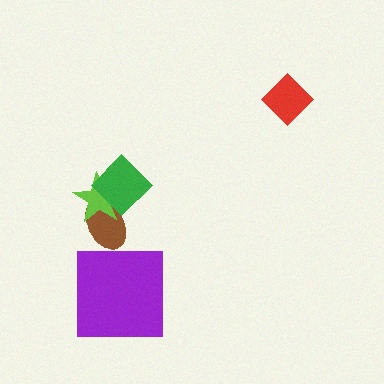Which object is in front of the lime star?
The green diamond is in front of the lime star.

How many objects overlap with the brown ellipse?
2 objects overlap with the brown ellipse.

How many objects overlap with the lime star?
2 objects overlap with the lime star.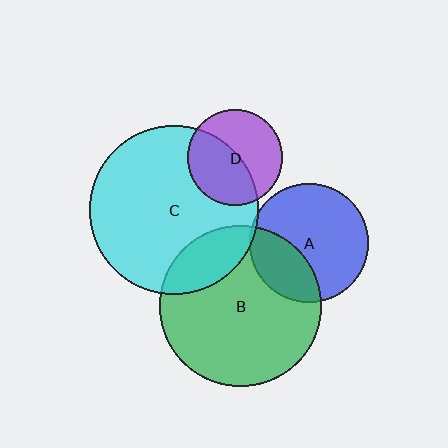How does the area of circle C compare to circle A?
Approximately 2.0 times.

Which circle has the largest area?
Circle C (cyan).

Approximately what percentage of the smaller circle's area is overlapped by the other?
Approximately 5%.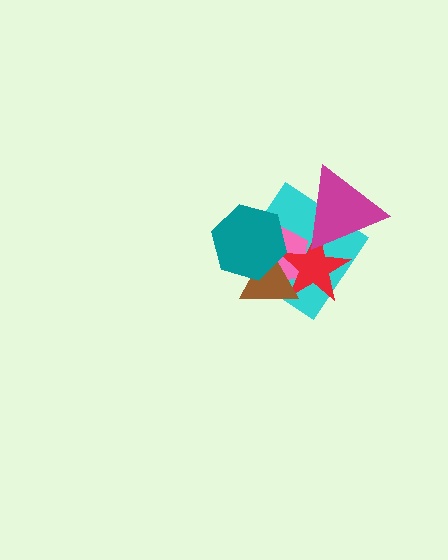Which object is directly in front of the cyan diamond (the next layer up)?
The pink pentagon is directly in front of the cyan diamond.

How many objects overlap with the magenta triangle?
2 objects overlap with the magenta triangle.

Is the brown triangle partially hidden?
Yes, it is partially covered by another shape.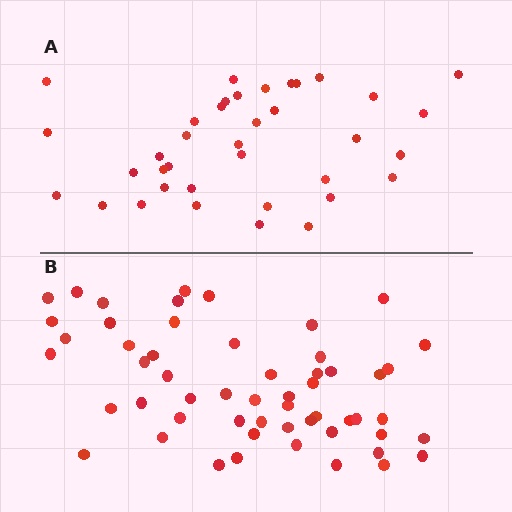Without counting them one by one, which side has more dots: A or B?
Region B (the bottom region) has more dots.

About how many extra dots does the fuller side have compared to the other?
Region B has approximately 20 more dots than region A.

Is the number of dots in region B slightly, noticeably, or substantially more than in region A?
Region B has substantially more. The ratio is roughly 1.5 to 1.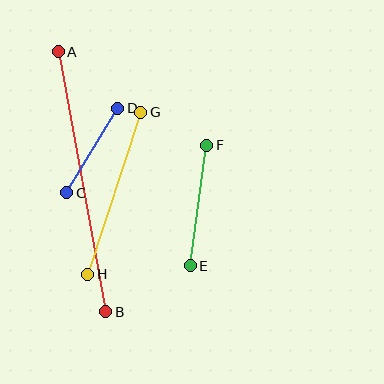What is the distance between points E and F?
The distance is approximately 122 pixels.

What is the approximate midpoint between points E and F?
The midpoint is at approximately (199, 206) pixels.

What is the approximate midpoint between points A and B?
The midpoint is at approximately (82, 182) pixels.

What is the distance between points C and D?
The distance is approximately 99 pixels.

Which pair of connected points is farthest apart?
Points A and B are farthest apart.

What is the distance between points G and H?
The distance is approximately 170 pixels.